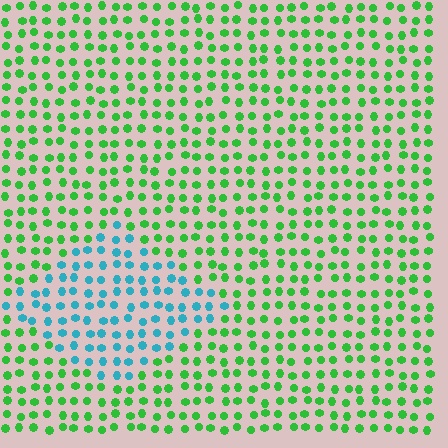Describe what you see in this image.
The image is filled with small green elements in a uniform arrangement. A diamond-shaped region is visible where the elements are tinted to a slightly different hue, forming a subtle color boundary.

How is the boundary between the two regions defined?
The boundary is defined purely by a slight shift in hue (about 64 degrees). Spacing, size, and orientation are identical on both sides.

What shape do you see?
I see a diamond.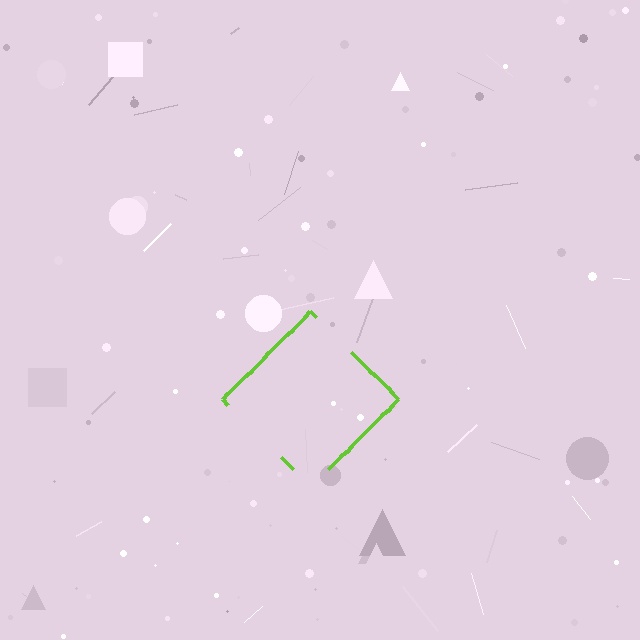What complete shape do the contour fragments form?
The contour fragments form a diamond.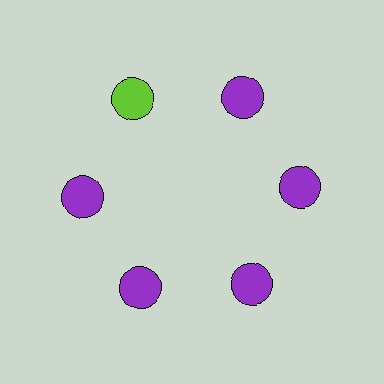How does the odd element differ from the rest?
It has a different color: lime instead of purple.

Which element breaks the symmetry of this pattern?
The lime circle at roughly the 11 o'clock position breaks the symmetry. All other shapes are purple circles.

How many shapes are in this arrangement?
There are 6 shapes arranged in a ring pattern.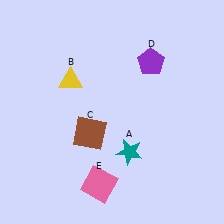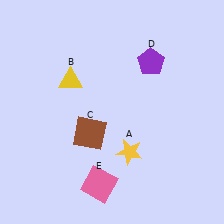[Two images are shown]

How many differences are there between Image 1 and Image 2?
There is 1 difference between the two images.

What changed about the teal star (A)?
In Image 1, A is teal. In Image 2, it changed to yellow.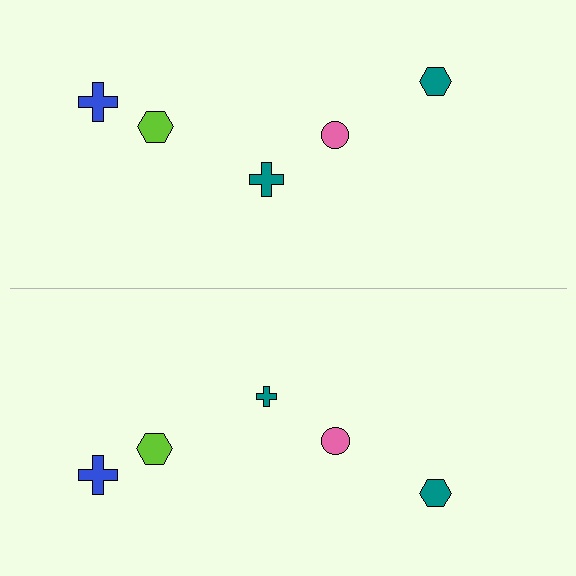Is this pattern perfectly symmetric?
No, the pattern is not perfectly symmetric. The teal cross on the bottom side has a different size than its mirror counterpart.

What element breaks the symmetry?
The teal cross on the bottom side has a different size than its mirror counterpart.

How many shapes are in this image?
There are 10 shapes in this image.